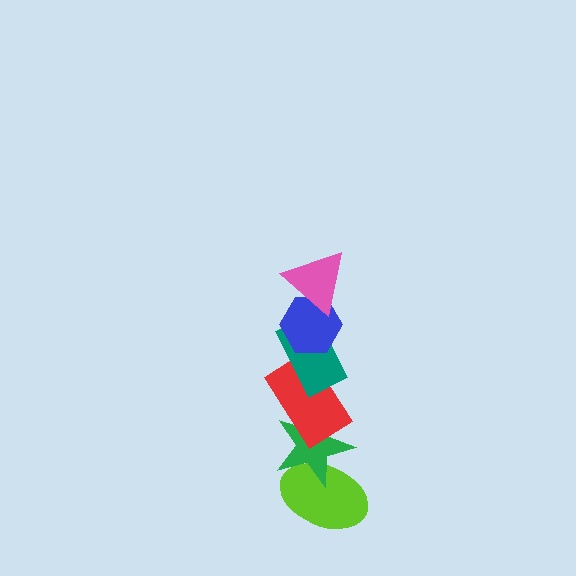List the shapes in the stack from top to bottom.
From top to bottom: the pink triangle, the blue hexagon, the teal rectangle, the red rectangle, the green star, the lime ellipse.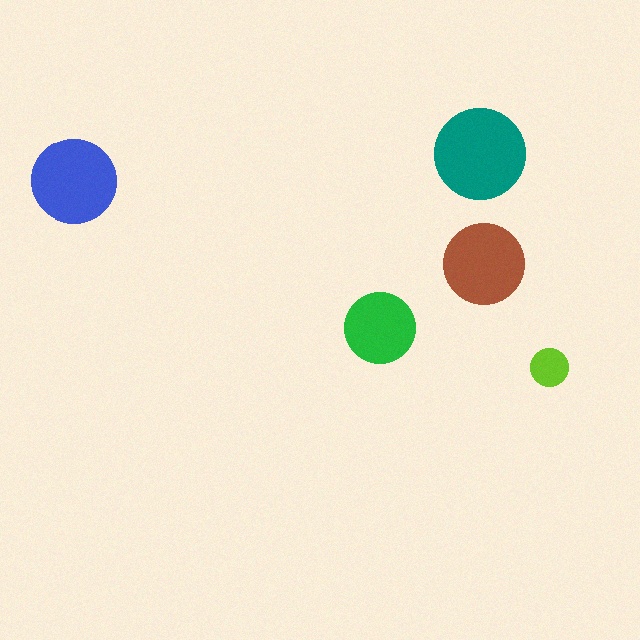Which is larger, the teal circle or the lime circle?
The teal one.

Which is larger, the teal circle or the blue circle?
The teal one.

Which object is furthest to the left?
The blue circle is leftmost.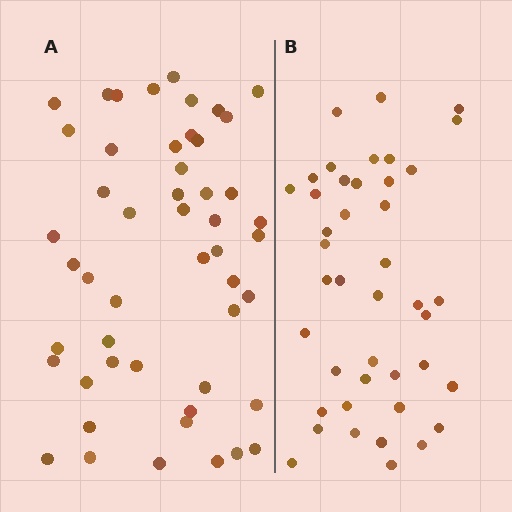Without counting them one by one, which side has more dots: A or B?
Region A (the left region) has more dots.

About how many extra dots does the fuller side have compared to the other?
Region A has roughly 8 or so more dots than region B.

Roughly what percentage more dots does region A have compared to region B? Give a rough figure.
About 20% more.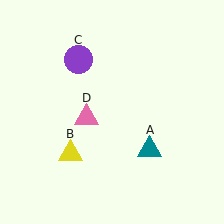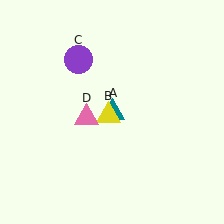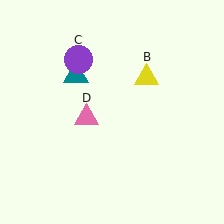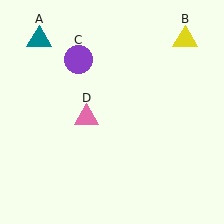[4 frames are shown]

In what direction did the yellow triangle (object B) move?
The yellow triangle (object B) moved up and to the right.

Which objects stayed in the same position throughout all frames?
Purple circle (object C) and pink triangle (object D) remained stationary.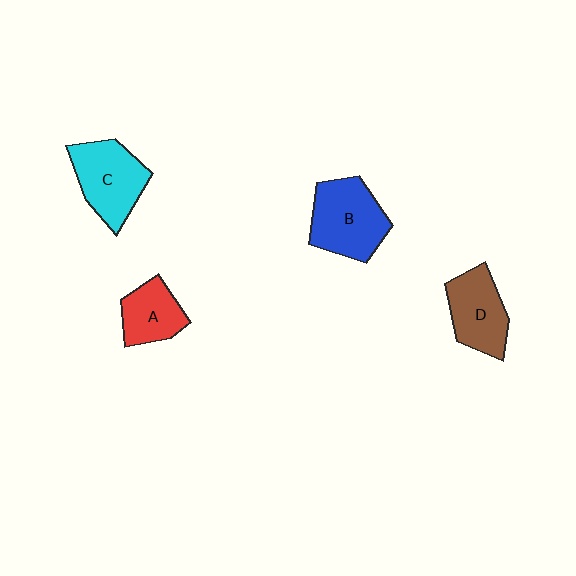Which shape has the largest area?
Shape B (blue).